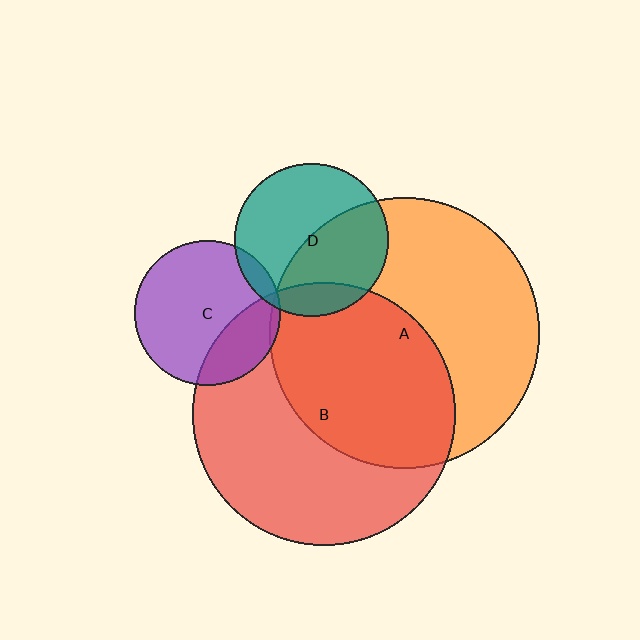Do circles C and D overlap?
Yes.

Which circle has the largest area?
Circle A (orange).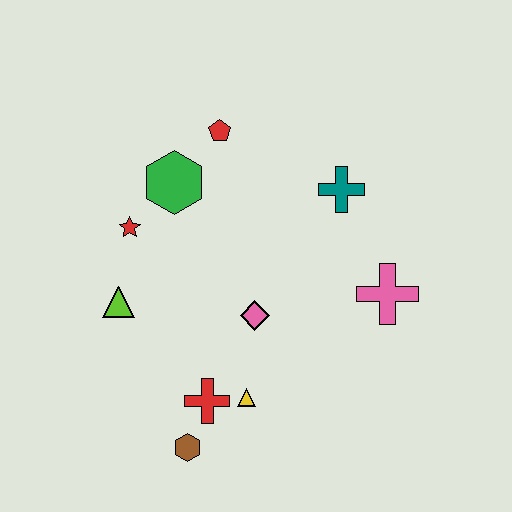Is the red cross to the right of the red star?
Yes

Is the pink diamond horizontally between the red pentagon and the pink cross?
Yes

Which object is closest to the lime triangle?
The red star is closest to the lime triangle.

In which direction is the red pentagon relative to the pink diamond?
The red pentagon is above the pink diamond.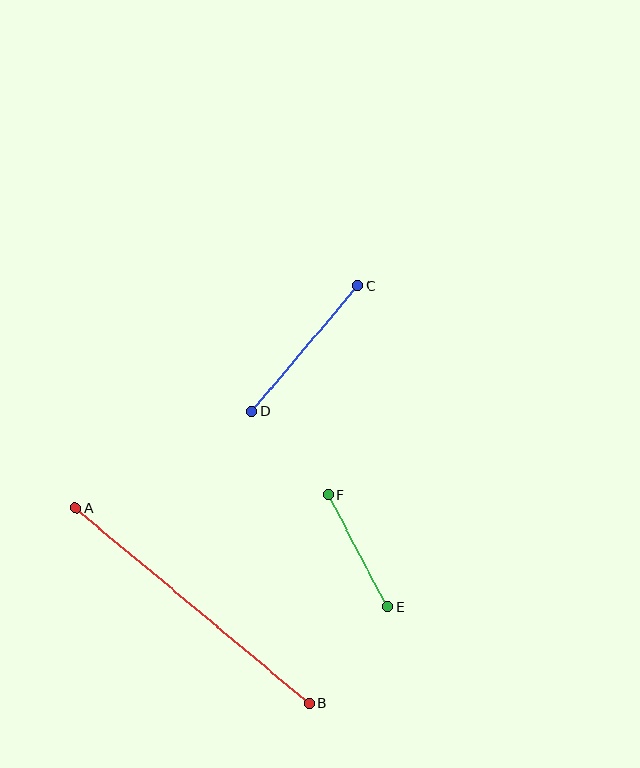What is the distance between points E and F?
The distance is approximately 126 pixels.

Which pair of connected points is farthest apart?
Points A and B are farthest apart.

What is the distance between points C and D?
The distance is approximately 165 pixels.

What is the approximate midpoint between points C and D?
The midpoint is at approximately (305, 349) pixels.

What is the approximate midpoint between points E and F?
The midpoint is at approximately (358, 551) pixels.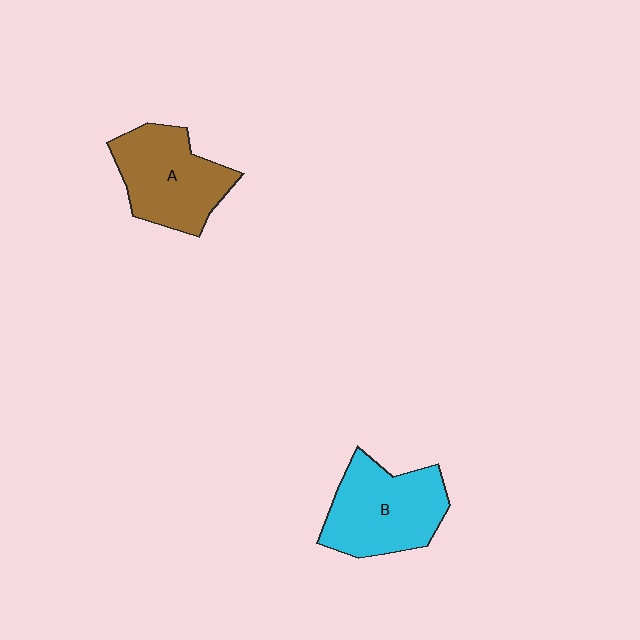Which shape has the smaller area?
Shape A (brown).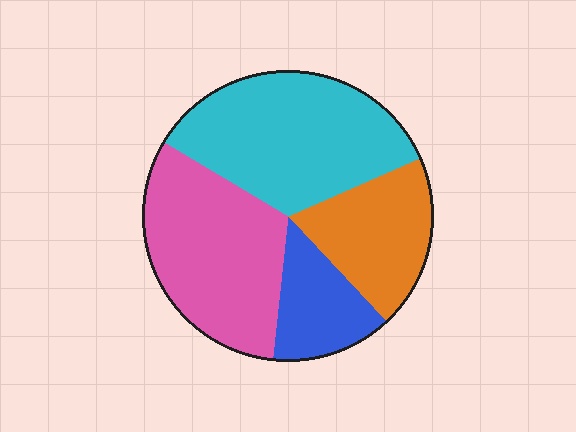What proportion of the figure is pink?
Pink takes up between a sixth and a third of the figure.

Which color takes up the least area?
Blue, at roughly 15%.